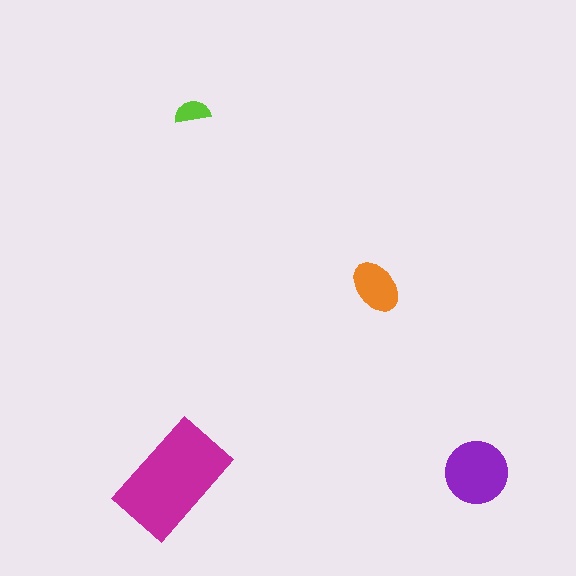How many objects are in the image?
There are 4 objects in the image.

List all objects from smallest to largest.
The lime semicircle, the orange ellipse, the purple circle, the magenta rectangle.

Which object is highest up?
The lime semicircle is topmost.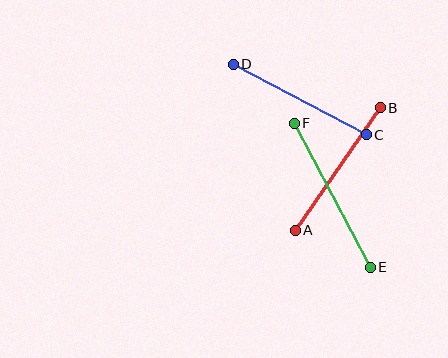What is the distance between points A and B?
The distance is approximately 149 pixels.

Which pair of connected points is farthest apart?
Points E and F are farthest apart.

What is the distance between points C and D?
The distance is approximately 151 pixels.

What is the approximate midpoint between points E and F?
The midpoint is at approximately (332, 195) pixels.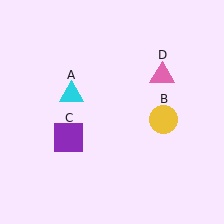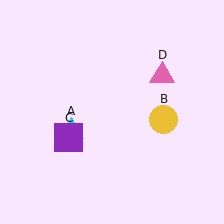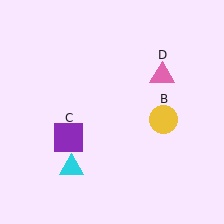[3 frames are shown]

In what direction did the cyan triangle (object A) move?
The cyan triangle (object A) moved down.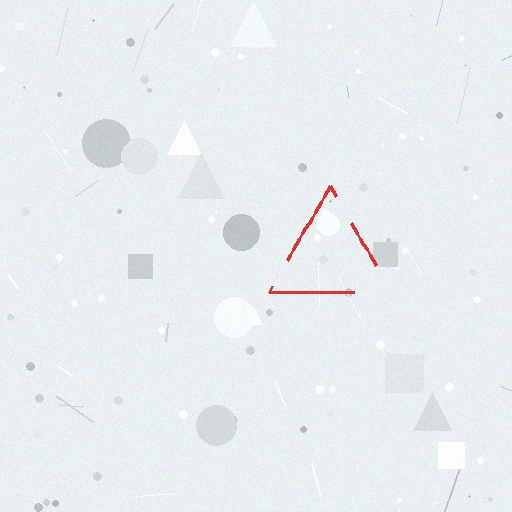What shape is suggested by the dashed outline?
The dashed outline suggests a triangle.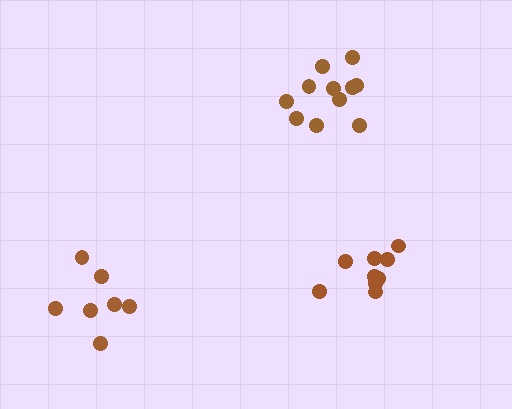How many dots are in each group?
Group 1: 9 dots, Group 2: 7 dots, Group 3: 11 dots (27 total).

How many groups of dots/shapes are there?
There are 3 groups.